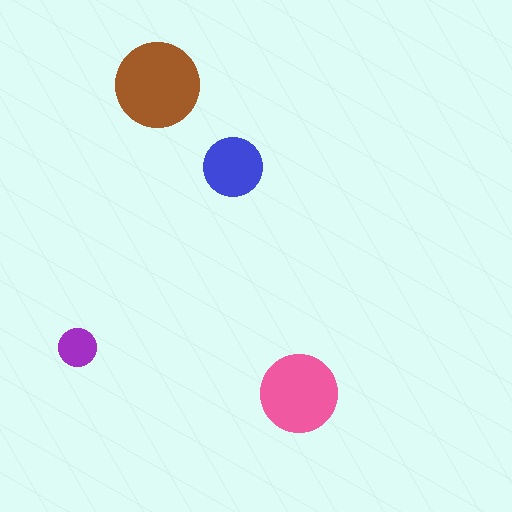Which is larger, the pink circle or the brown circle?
The brown one.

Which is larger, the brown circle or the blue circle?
The brown one.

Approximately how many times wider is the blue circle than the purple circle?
About 1.5 times wider.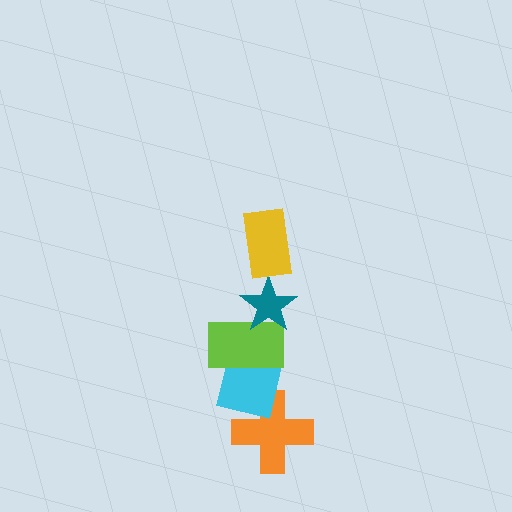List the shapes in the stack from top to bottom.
From top to bottom: the yellow rectangle, the teal star, the lime rectangle, the cyan square, the orange cross.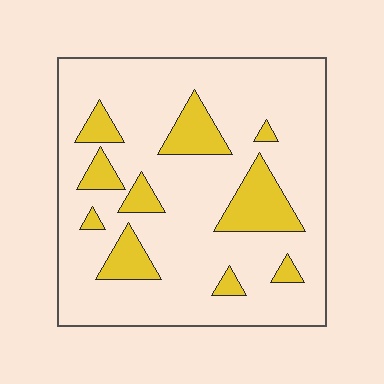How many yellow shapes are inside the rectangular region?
10.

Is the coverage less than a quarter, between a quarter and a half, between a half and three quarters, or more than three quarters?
Less than a quarter.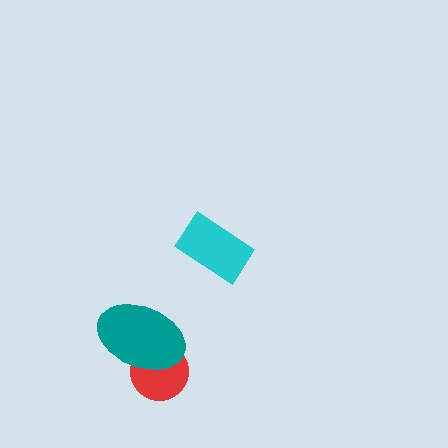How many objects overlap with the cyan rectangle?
0 objects overlap with the cyan rectangle.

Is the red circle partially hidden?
Yes, it is partially covered by another shape.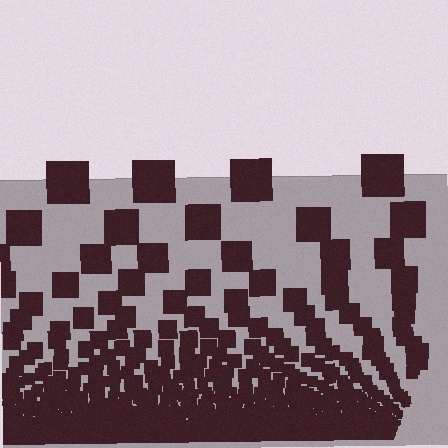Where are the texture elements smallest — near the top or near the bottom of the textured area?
Near the bottom.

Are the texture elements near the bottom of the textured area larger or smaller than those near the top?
Smaller. The gradient is inverted — elements near the bottom are smaller and denser.